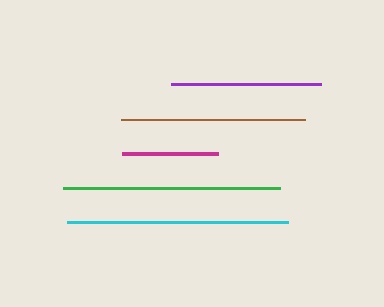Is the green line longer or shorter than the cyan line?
The cyan line is longer than the green line.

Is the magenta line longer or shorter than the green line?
The green line is longer than the magenta line.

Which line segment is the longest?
The cyan line is the longest at approximately 221 pixels.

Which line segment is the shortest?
The magenta line is the shortest at approximately 97 pixels.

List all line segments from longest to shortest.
From longest to shortest: cyan, green, brown, purple, magenta.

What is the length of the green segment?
The green segment is approximately 217 pixels long.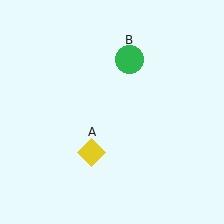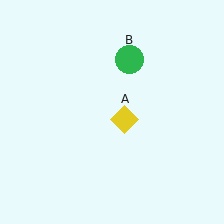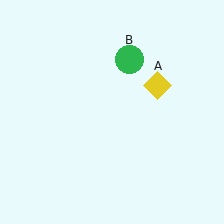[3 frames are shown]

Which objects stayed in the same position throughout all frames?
Green circle (object B) remained stationary.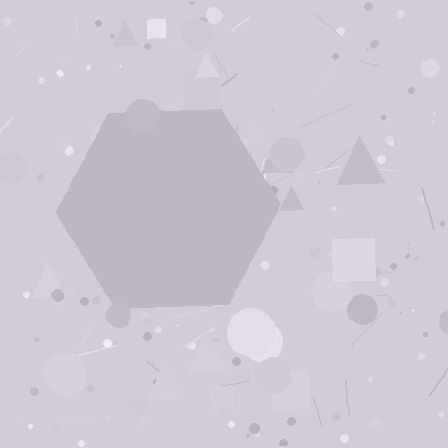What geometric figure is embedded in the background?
A hexagon is embedded in the background.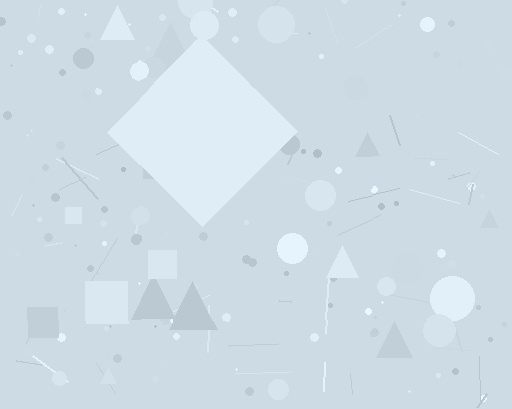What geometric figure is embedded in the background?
A diamond is embedded in the background.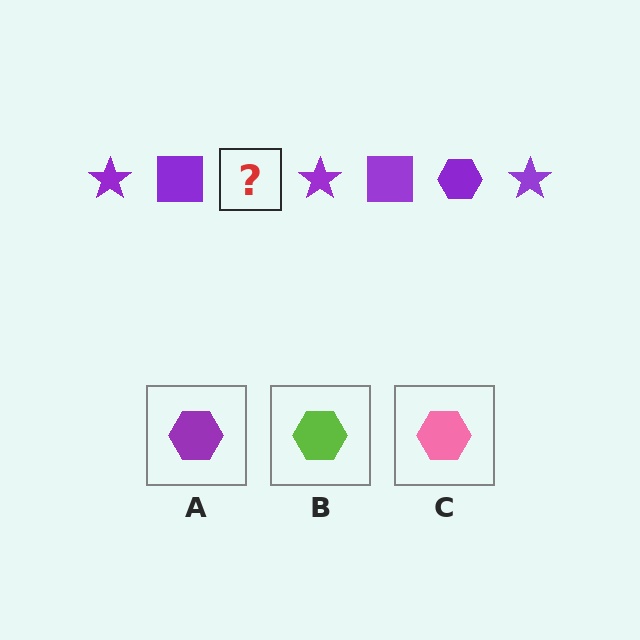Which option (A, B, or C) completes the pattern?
A.